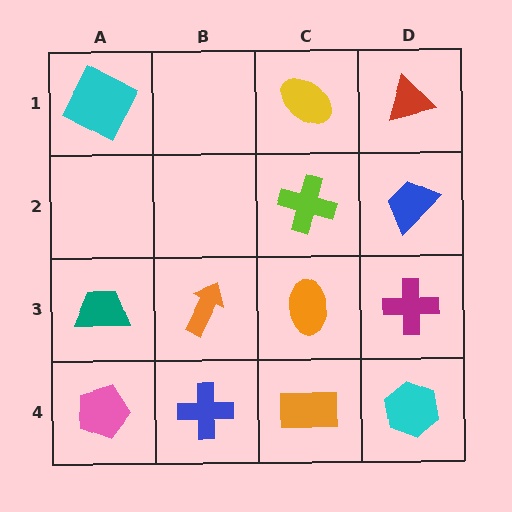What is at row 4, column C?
An orange rectangle.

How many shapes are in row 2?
2 shapes.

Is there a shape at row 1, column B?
No, that cell is empty.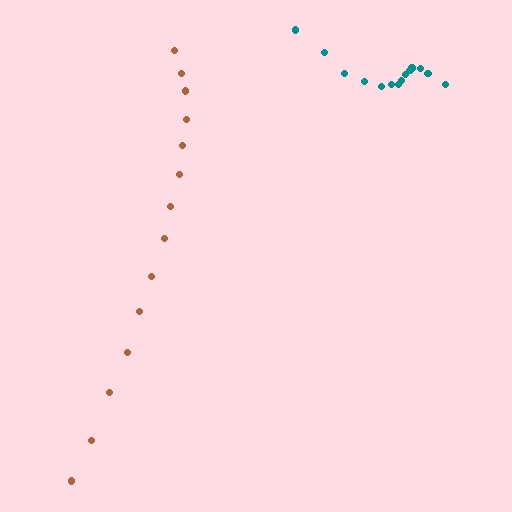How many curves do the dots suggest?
There are 2 distinct paths.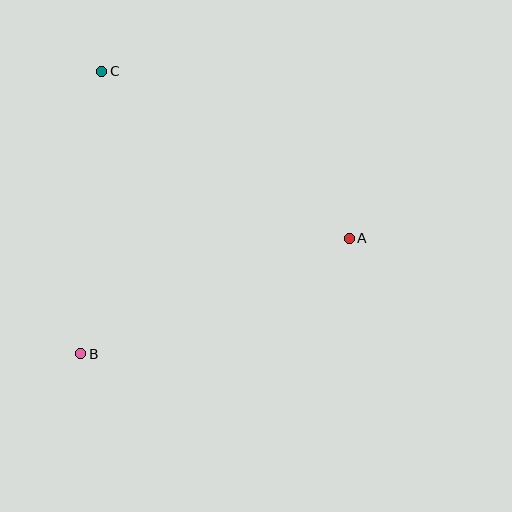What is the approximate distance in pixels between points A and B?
The distance between A and B is approximately 292 pixels.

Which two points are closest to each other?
Points B and C are closest to each other.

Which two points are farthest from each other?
Points A and C are farthest from each other.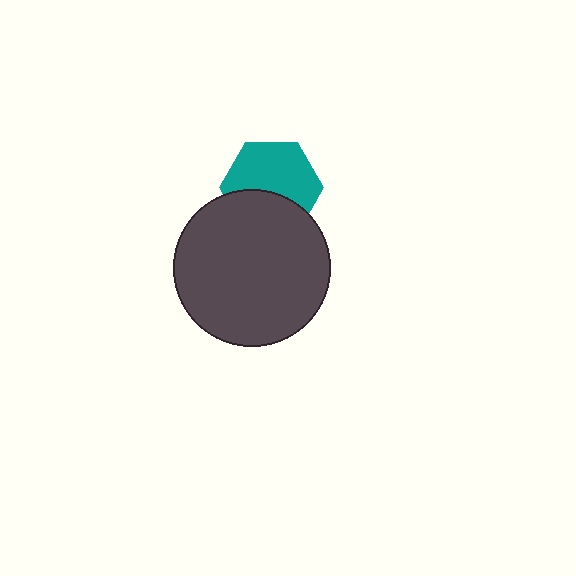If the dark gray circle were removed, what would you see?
You would see the complete teal hexagon.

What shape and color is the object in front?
The object in front is a dark gray circle.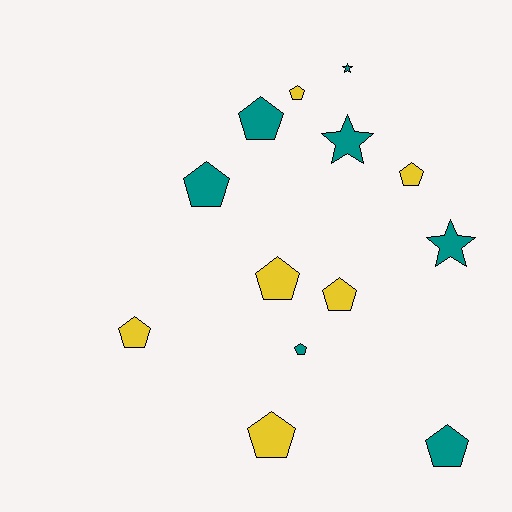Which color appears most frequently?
Teal, with 7 objects.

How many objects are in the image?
There are 13 objects.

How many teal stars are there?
There are 3 teal stars.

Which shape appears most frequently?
Pentagon, with 10 objects.